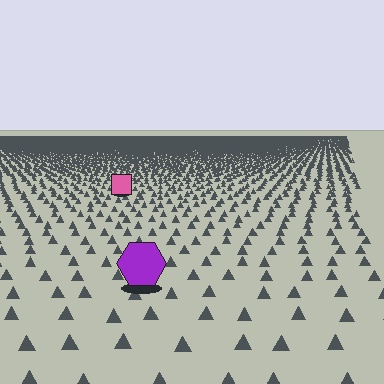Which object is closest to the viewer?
The purple hexagon is closest. The texture marks near it are larger and more spread out.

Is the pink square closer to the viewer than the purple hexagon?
No. The purple hexagon is closer — you can tell from the texture gradient: the ground texture is coarser near it.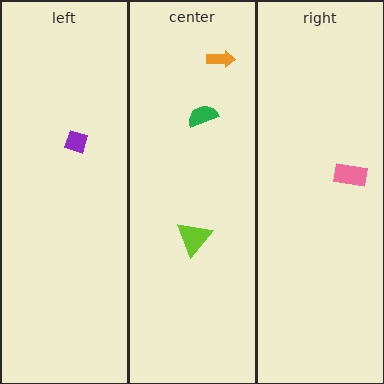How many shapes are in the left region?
1.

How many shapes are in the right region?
1.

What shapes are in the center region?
The orange arrow, the green semicircle, the lime triangle.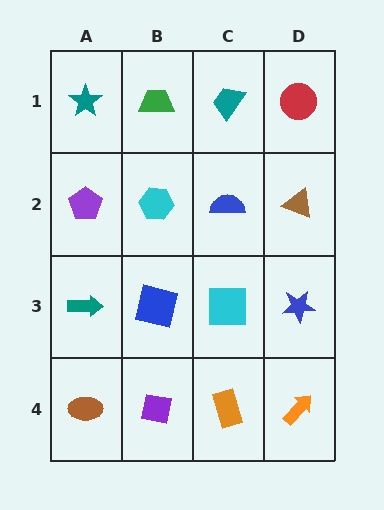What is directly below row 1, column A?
A purple pentagon.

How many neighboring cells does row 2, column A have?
3.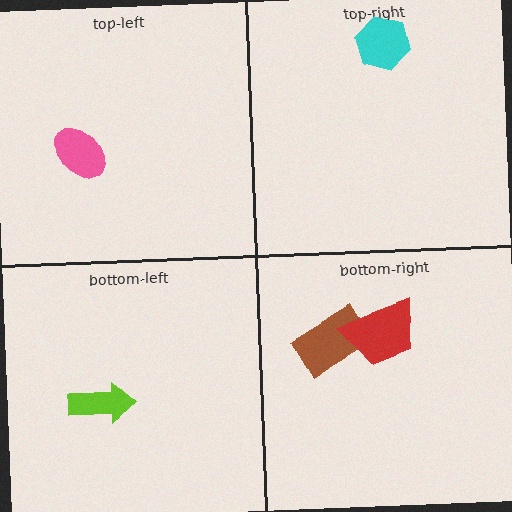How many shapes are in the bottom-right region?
2.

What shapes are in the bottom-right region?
The brown rectangle, the red trapezoid.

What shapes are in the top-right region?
The cyan hexagon.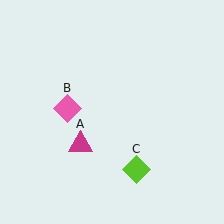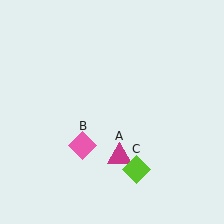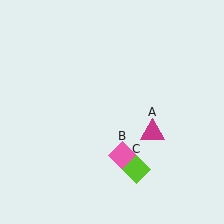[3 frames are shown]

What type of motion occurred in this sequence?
The magenta triangle (object A), pink diamond (object B) rotated counterclockwise around the center of the scene.